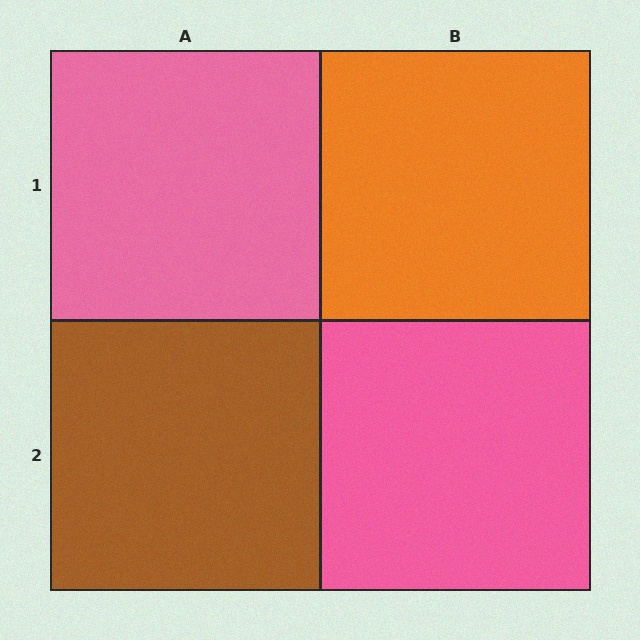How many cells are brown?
1 cell is brown.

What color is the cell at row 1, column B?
Orange.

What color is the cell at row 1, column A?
Pink.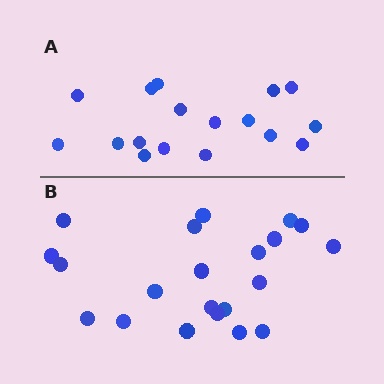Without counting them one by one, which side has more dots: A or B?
Region B (the bottom region) has more dots.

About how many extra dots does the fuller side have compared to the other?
Region B has about 4 more dots than region A.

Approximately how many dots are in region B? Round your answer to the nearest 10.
About 20 dots. (The exact count is 21, which rounds to 20.)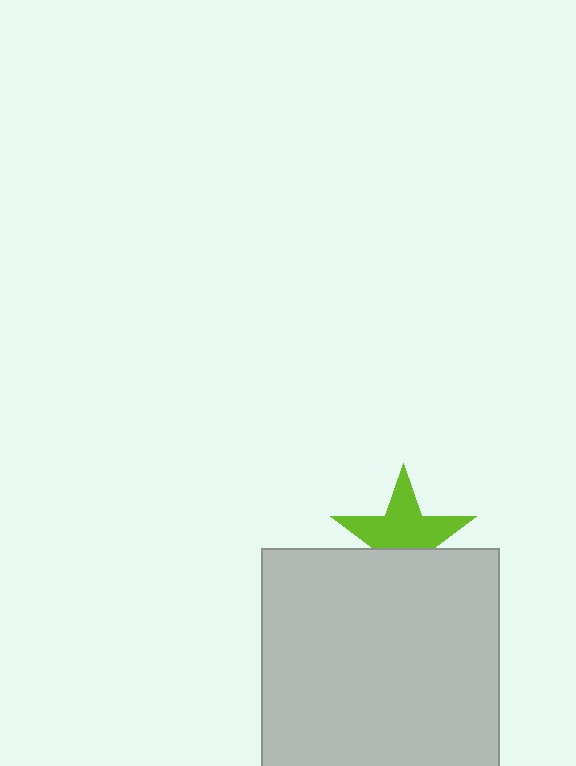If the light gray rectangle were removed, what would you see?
You would see the complete lime star.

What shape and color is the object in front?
The object in front is a light gray rectangle.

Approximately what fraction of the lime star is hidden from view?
Roughly 38% of the lime star is hidden behind the light gray rectangle.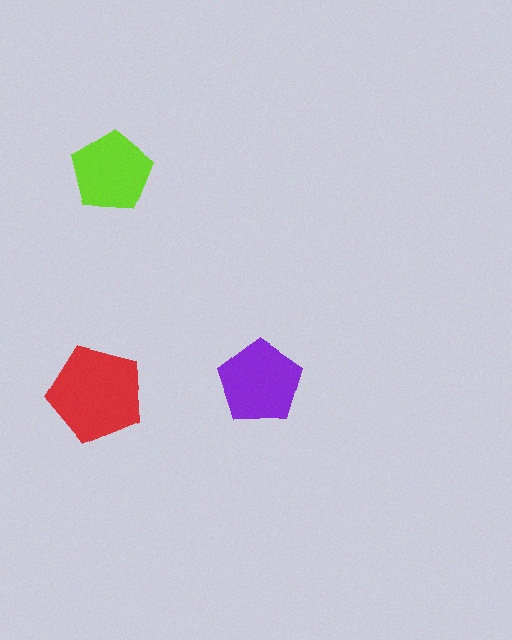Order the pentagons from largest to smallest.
the red one, the purple one, the lime one.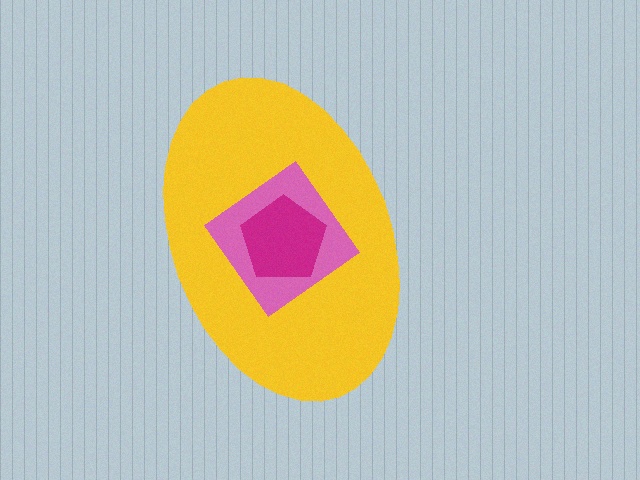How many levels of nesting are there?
3.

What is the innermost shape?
The magenta pentagon.